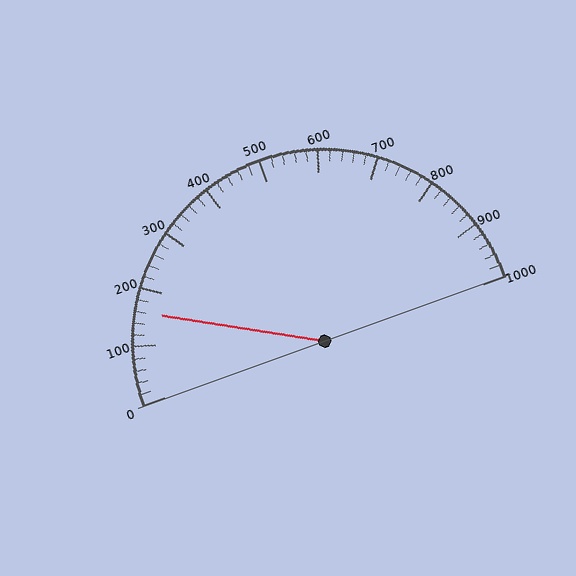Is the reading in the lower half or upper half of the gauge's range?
The reading is in the lower half of the range (0 to 1000).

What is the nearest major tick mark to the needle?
The nearest major tick mark is 200.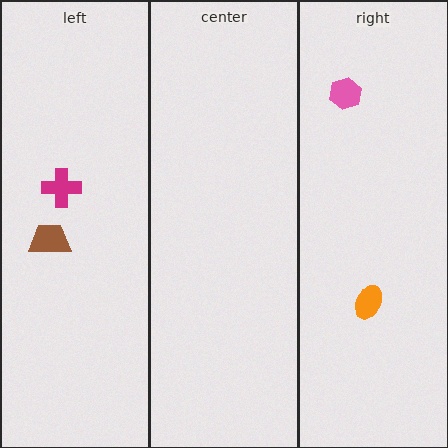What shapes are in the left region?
The magenta cross, the brown trapezoid.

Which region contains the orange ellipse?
The right region.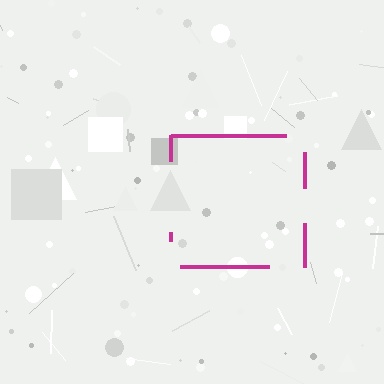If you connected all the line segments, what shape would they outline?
They would outline a square.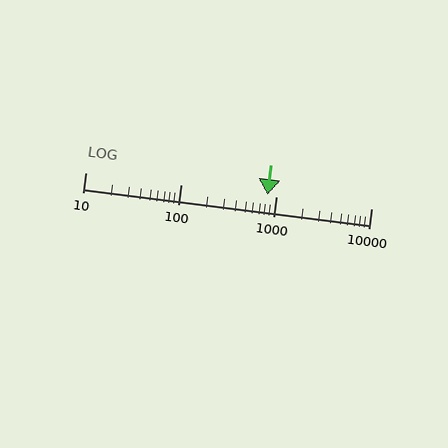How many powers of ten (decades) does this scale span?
The scale spans 3 decades, from 10 to 10000.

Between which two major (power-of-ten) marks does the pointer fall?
The pointer is between 100 and 1000.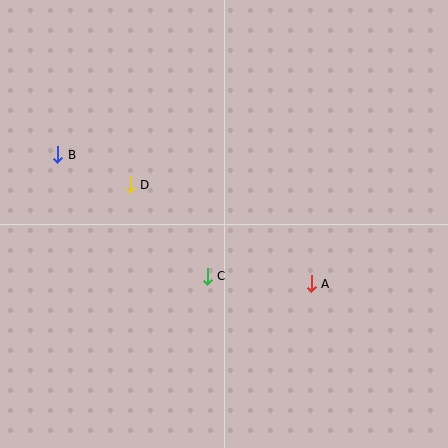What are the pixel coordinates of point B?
Point B is at (58, 155).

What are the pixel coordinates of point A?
Point A is at (311, 284).